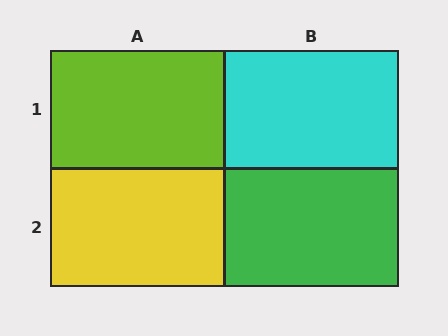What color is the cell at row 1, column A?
Lime.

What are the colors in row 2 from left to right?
Yellow, green.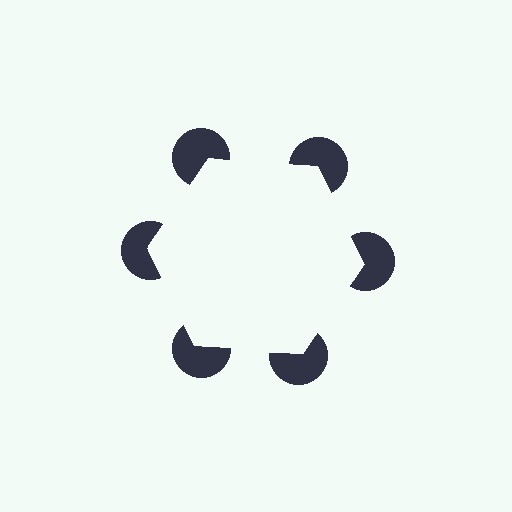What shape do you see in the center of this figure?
An illusory hexagon — its edges are inferred from the aligned wedge cuts in the pac-man discs, not physically drawn.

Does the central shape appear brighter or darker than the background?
It typically appears slightly brighter than the background, even though no actual brightness change is drawn.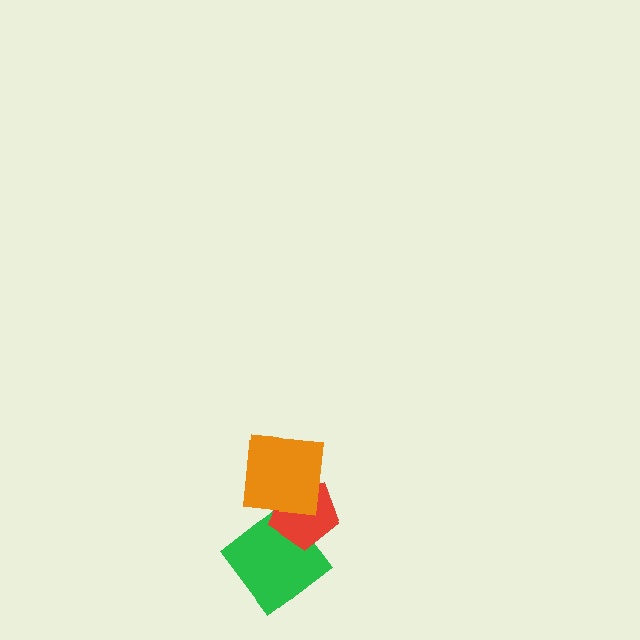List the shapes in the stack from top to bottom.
From top to bottom: the orange square, the red pentagon, the green diamond.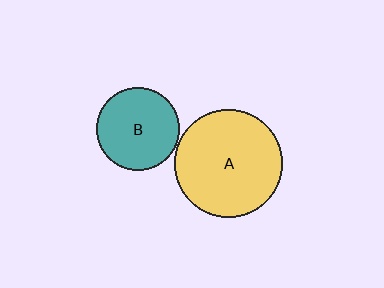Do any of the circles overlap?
No, none of the circles overlap.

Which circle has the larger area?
Circle A (yellow).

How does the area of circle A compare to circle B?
Approximately 1.7 times.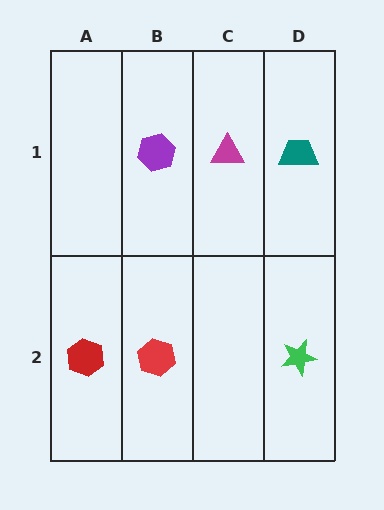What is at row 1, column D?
A teal trapezoid.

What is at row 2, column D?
A green star.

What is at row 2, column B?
A red hexagon.